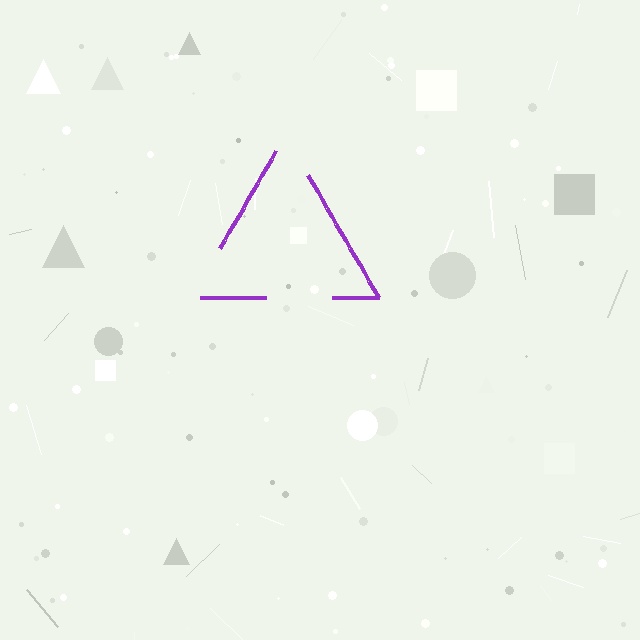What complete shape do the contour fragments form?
The contour fragments form a triangle.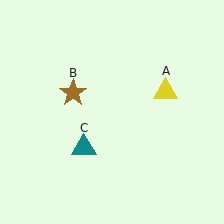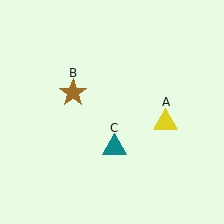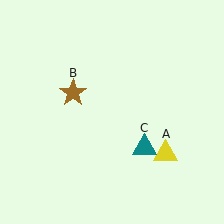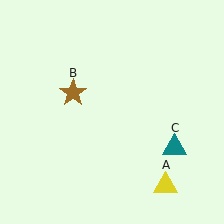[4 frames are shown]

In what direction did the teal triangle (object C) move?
The teal triangle (object C) moved right.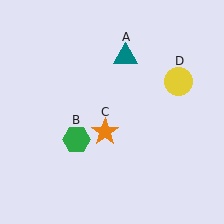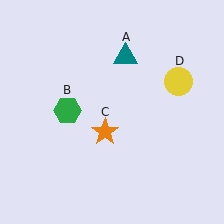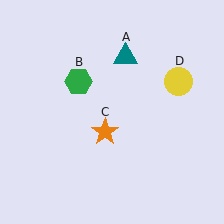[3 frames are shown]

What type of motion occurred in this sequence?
The green hexagon (object B) rotated clockwise around the center of the scene.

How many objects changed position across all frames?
1 object changed position: green hexagon (object B).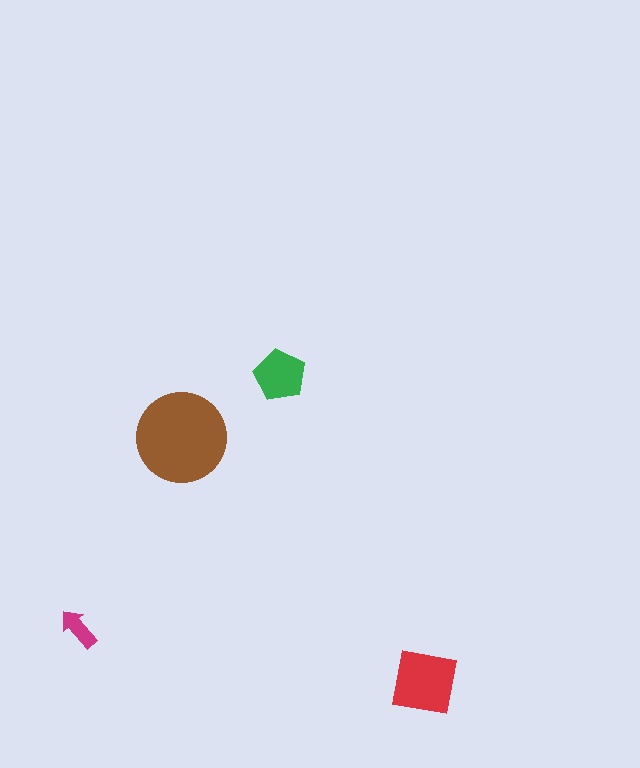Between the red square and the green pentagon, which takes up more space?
The red square.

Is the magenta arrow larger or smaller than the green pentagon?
Smaller.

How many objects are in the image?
There are 4 objects in the image.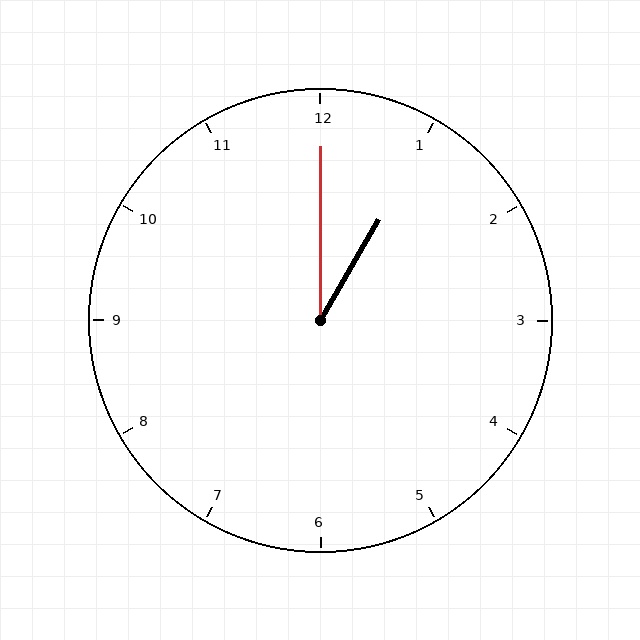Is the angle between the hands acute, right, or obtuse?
It is acute.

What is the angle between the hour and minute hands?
Approximately 30 degrees.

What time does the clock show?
1:00.